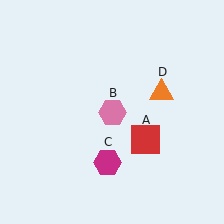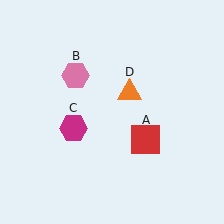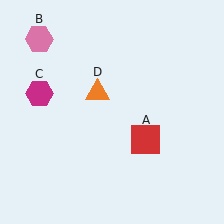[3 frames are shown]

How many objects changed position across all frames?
3 objects changed position: pink hexagon (object B), magenta hexagon (object C), orange triangle (object D).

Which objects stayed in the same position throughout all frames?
Red square (object A) remained stationary.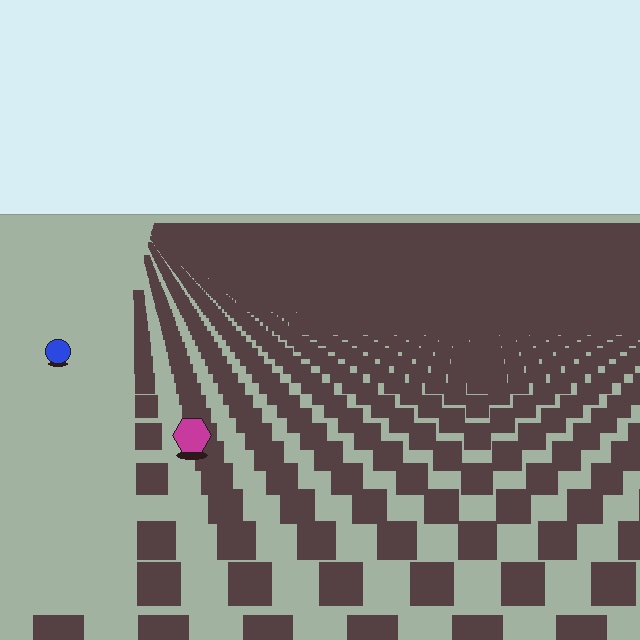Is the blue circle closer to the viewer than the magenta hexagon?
No. The magenta hexagon is closer — you can tell from the texture gradient: the ground texture is coarser near it.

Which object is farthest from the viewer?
The blue circle is farthest from the viewer. It appears smaller and the ground texture around it is denser.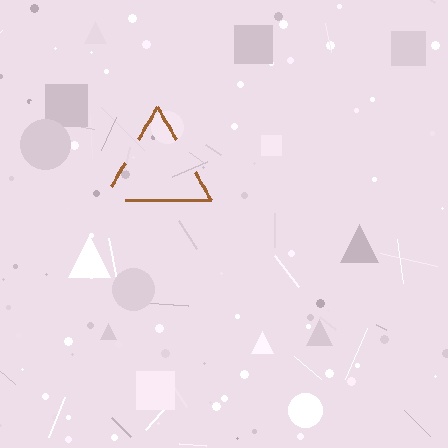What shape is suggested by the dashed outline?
The dashed outline suggests a triangle.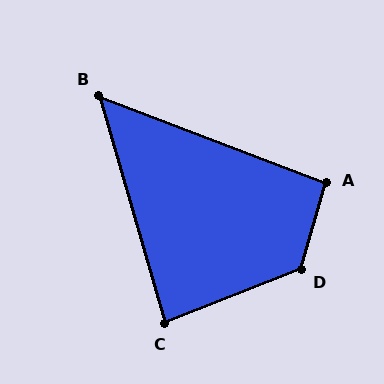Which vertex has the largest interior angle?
D, at approximately 127 degrees.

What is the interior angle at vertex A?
Approximately 95 degrees (obtuse).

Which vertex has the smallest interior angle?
B, at approximately 53 degrees.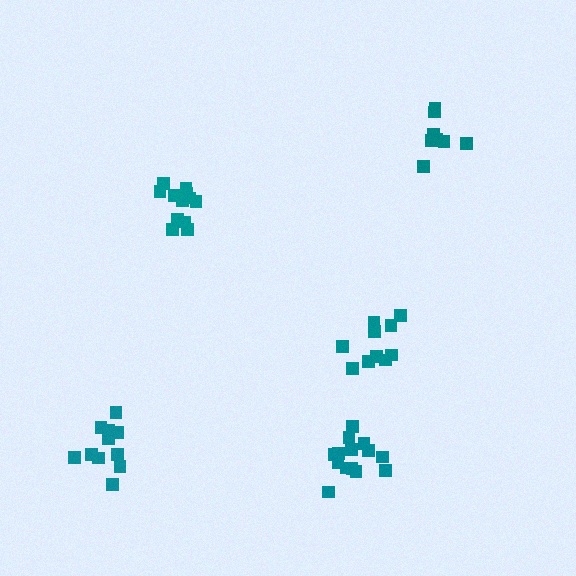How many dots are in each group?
Group 1: 12 dots, Group 2: 10 dots, Group 3: 15 dots, Group 4: 9 dots, Group 5: 11 dots (57 total).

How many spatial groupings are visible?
There are 5 spatial groupings.